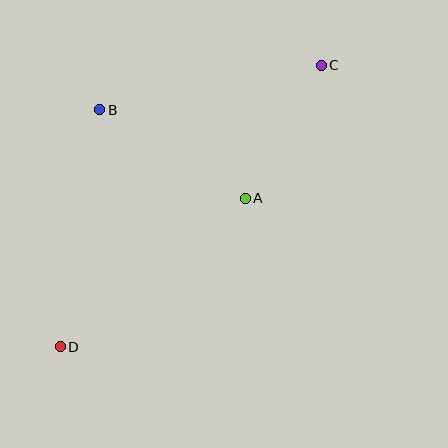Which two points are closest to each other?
Points A and C are closest to each other.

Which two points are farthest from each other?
Points C and D are farthest from each other.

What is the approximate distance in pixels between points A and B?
The distance between A and B is approximately 170 pixels.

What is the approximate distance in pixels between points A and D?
The distance between A and D is approximately 237 pixels.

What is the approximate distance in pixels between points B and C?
The distance between B and C is approximately 226 pixels.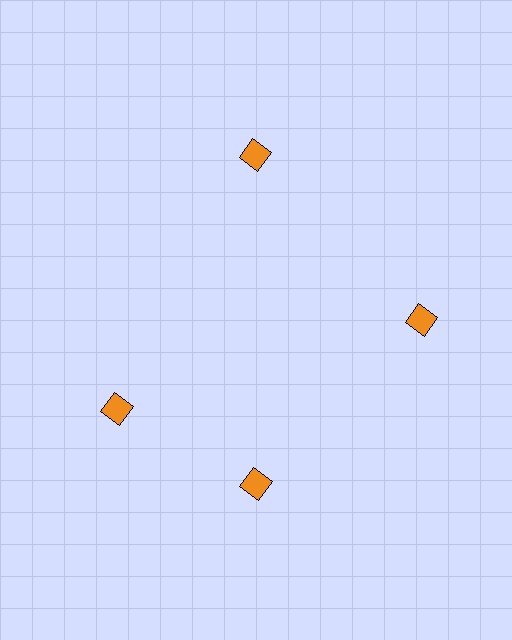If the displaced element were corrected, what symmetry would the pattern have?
It would have 4-fold rotational symmetry — the pattern would map onto itself every 90 degrees.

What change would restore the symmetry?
The symmetry would be restored by rotating it back into even spacing with its neighbors so that all 4 diamonds sit at equal angles and equal distance from the center.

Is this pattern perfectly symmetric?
No. The 4 orange diamonds are arranged in a ring, but one element near the 9 o'clock position is rotated out of alignment along the ring, breaking the 4-fold rotational symmetry.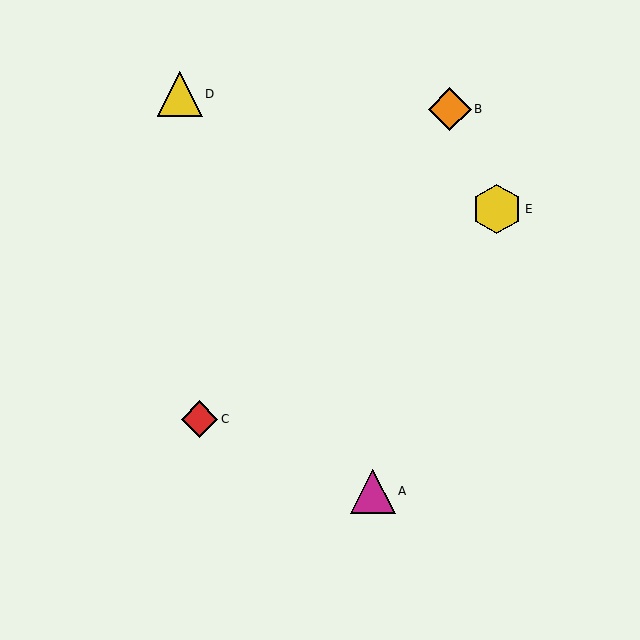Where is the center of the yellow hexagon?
The center of the yellow hexagon is at (497, 209).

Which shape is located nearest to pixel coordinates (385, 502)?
The magenta triangle (labeled A) at (373, 491) is nearest to that location.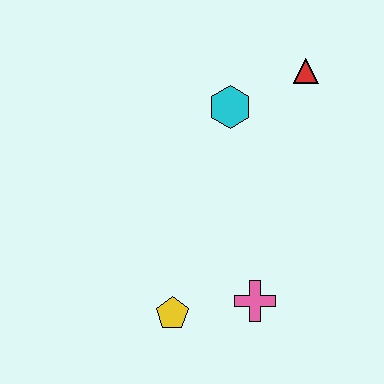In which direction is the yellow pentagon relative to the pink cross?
The yellow pentagon is to the left of the pink cross.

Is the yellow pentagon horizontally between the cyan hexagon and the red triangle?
No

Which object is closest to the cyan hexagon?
The red triangle is closest to the cyan hexagon.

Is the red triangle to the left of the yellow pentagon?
No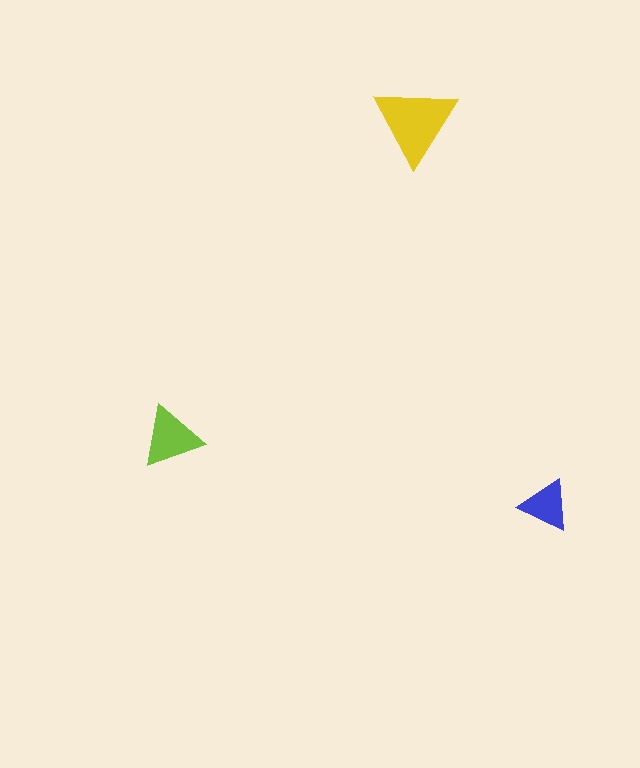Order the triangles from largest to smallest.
the yellow one, the lime one, the blue one.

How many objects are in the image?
There are 3 objects in the image.